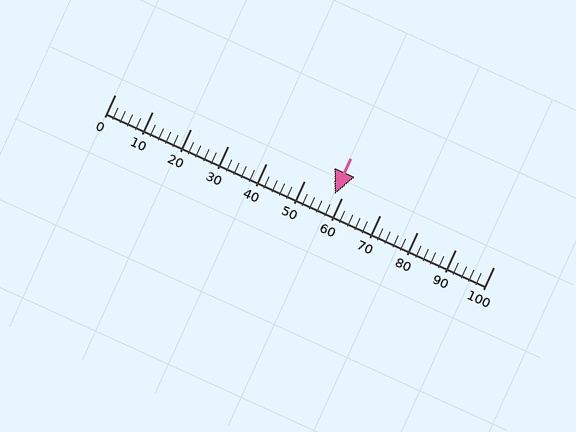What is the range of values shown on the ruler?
The ruler shows values from 0 to 100.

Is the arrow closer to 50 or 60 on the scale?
The arrow is closer to 60.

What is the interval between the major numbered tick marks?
The major tick marks are spaced 10 units apart.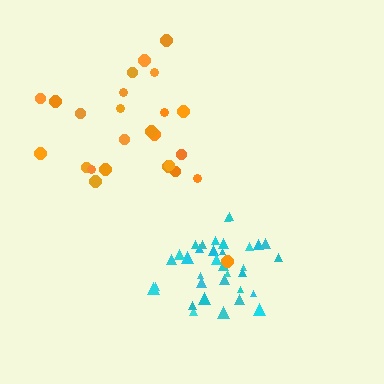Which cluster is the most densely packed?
Cyan.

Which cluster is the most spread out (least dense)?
Orange.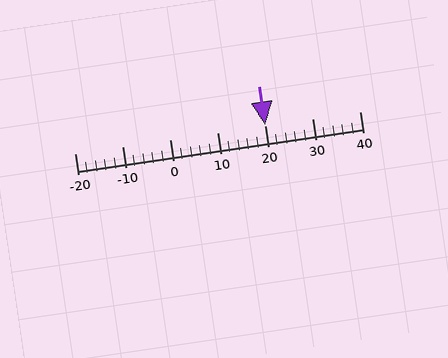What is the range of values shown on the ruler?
The ruler shows values from -20 to 40.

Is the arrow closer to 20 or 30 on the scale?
The arrow is closer to 20.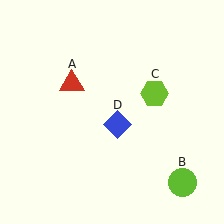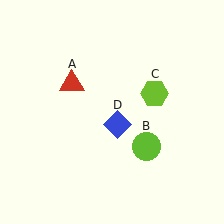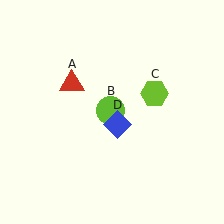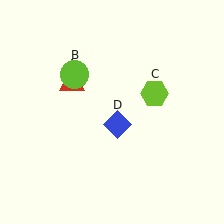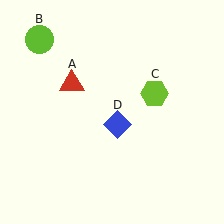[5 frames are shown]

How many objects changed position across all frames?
1 object changed position: lime circle (object B).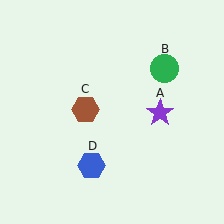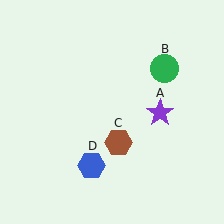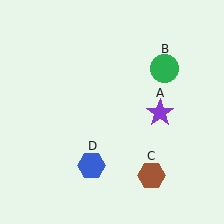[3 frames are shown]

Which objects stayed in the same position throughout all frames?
Purple star (object A) and green circle (object B) and blue hexagon (object D) remained stationary.